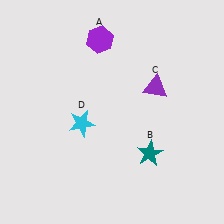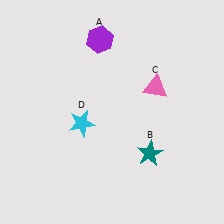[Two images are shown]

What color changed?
The triangle (C) changed from purple in Image 1 to pink in Image 2.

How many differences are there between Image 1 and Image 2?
There is 1 difference between the two images.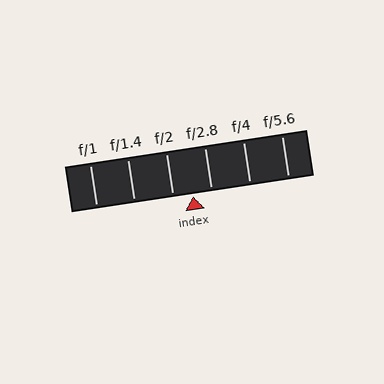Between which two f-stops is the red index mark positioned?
The index mark is between f/2 and f/2.8.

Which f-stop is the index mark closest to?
The index mark is closest to f/2.8.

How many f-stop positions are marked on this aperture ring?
There are 6 f-stop positions marked.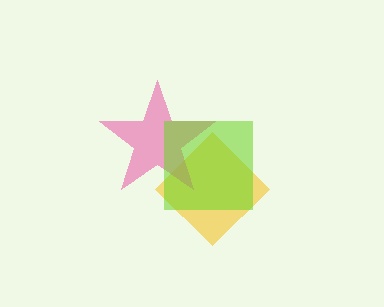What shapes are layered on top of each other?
The layered shapes are: a yellow diamond, a pink star, a lime square.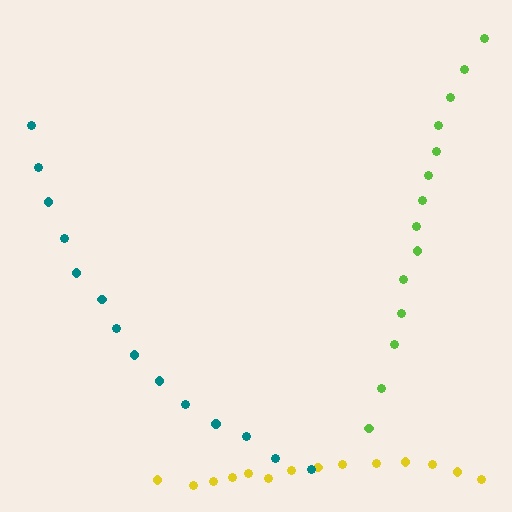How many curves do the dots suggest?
There are 3 distinct paths.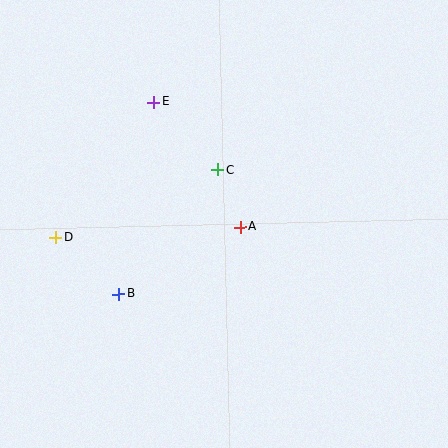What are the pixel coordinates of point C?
Point C is at (218, 170).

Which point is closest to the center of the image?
Point A at (241, 227) is closest to the center.